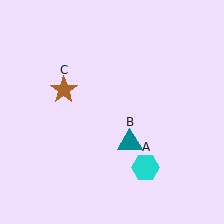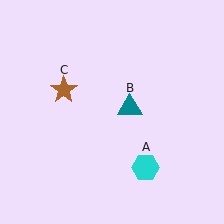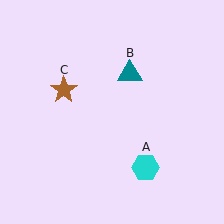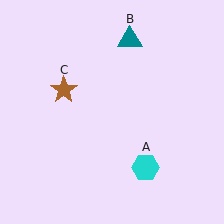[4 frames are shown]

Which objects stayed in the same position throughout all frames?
Cyan hexagon (object A) and brown star (object C) remained stationary.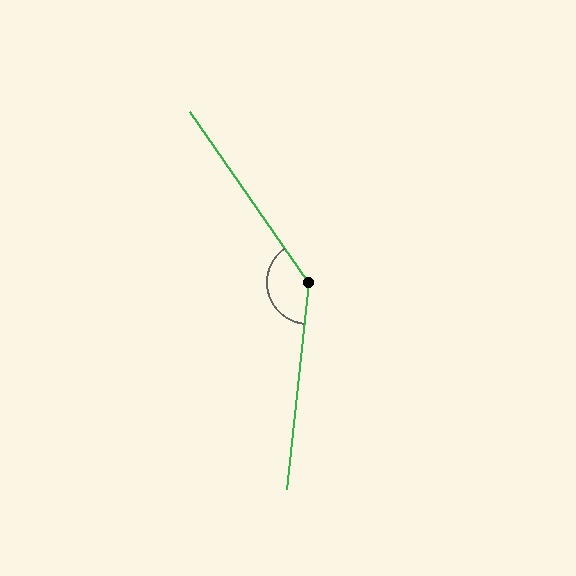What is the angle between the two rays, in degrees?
Approximately 139 degrees.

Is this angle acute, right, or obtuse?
It is obtuse.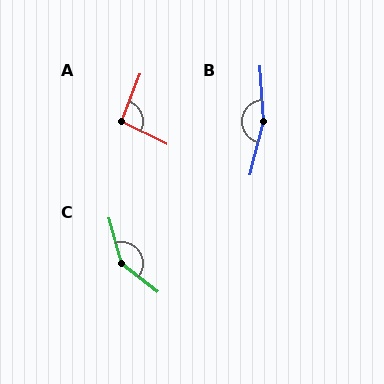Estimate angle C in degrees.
Approximately 143 degrees.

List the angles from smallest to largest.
A (95°), C (143°), B (162°).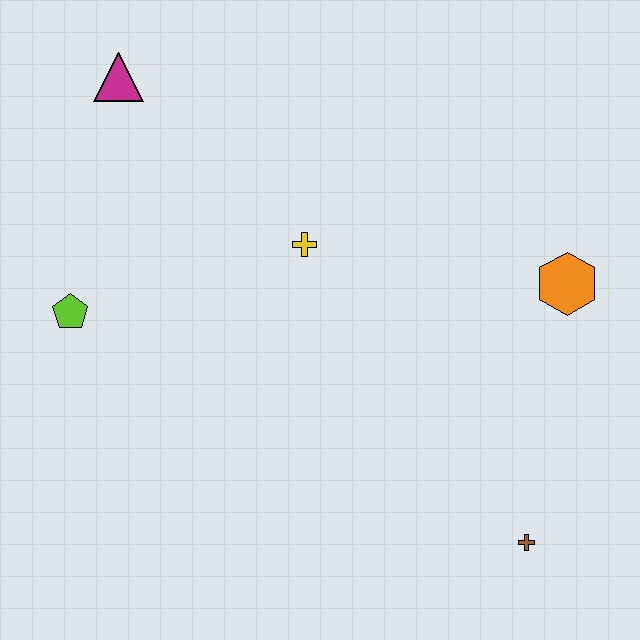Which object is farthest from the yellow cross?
The brown cross is farthest from the yellow cross.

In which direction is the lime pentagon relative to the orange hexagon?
The lime pentagon is to the left of the orange hexagon.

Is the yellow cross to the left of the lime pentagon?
No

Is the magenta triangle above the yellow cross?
Yes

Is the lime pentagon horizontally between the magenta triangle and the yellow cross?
No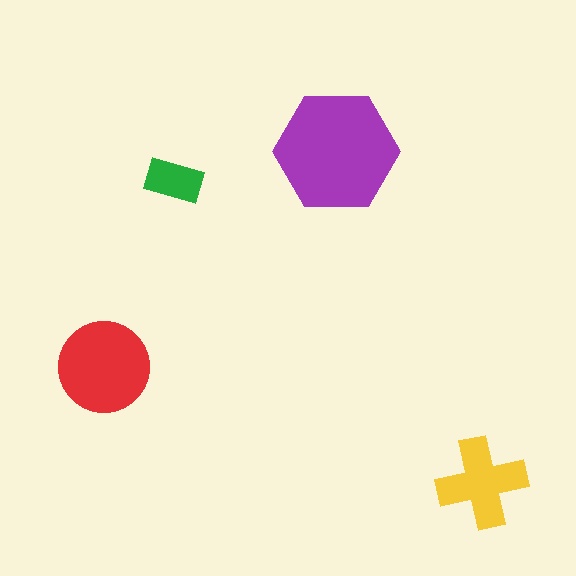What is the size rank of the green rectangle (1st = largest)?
4th.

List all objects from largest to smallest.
The purple hexagon, the red circle, the yellow cross, the green rectangle.